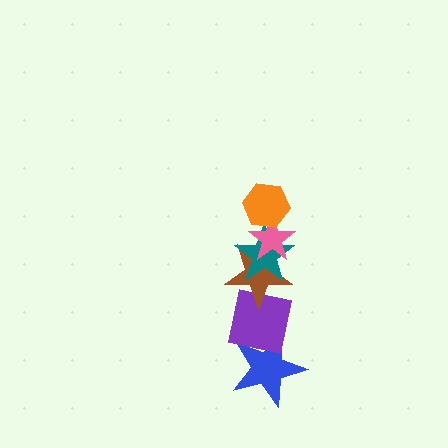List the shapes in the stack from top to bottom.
From top to bottom: the orange hexagon, the pink star, the teal star, the brown star, the purple square, the blue star.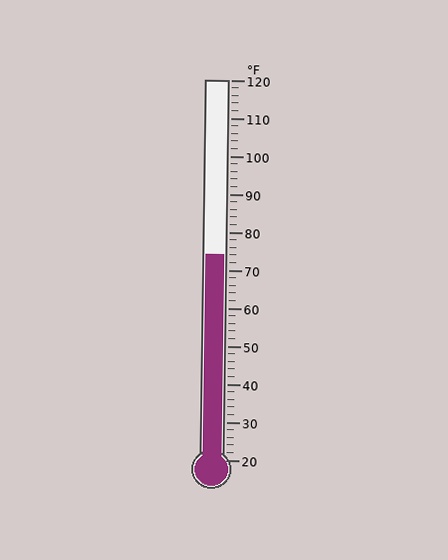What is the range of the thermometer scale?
The thermometer scale ranges from 20°F to 120°F.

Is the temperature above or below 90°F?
The temperature is below 90°F.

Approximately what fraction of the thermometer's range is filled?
The thermometer is filled to approximately 55% of its range.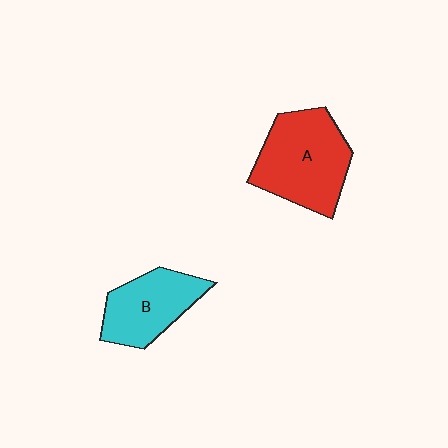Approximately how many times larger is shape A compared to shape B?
Approximately 1.4 times.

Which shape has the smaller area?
Shape B (cyan).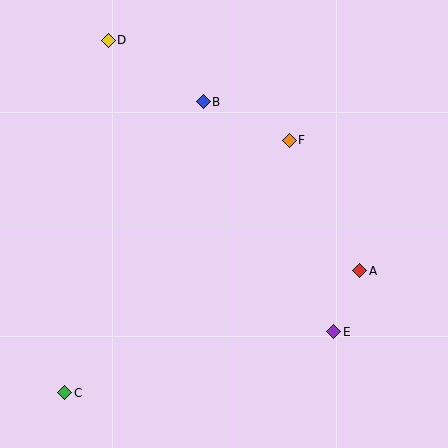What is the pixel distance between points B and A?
The distance between B and A is 230 pixels.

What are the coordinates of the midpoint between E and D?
The midpoint between E and D is at (221, 186).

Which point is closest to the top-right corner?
Point F is closest to the top-right corner.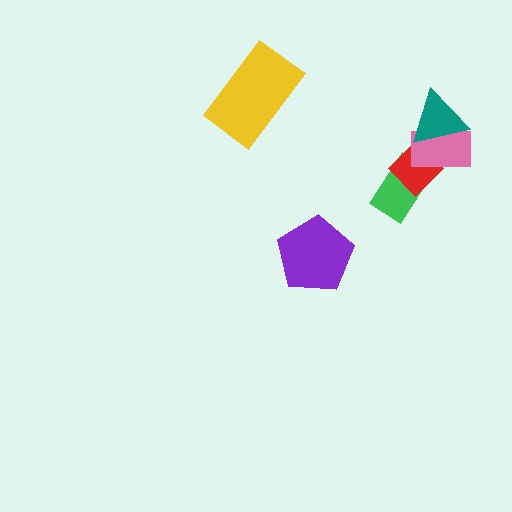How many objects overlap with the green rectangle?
1 object overlaps with the green rectangle.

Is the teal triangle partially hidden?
No, no other shape covers it.